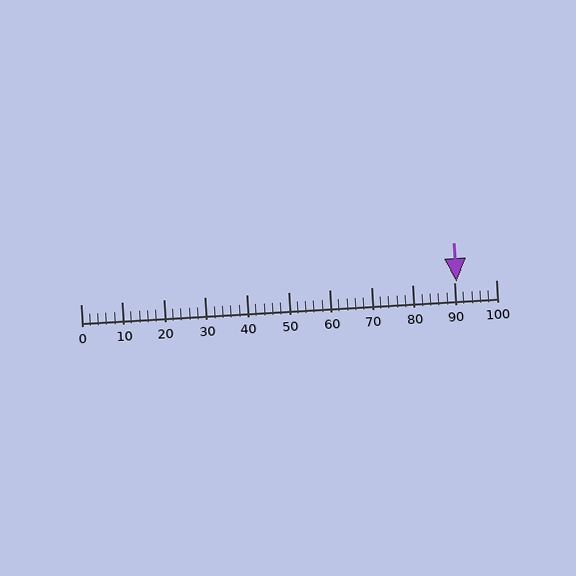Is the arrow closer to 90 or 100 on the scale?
The arrow is closer to 90.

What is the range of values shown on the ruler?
The ruler shows values from 0 to 100.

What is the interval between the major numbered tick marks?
The major tick marks are spaced 10 units apart.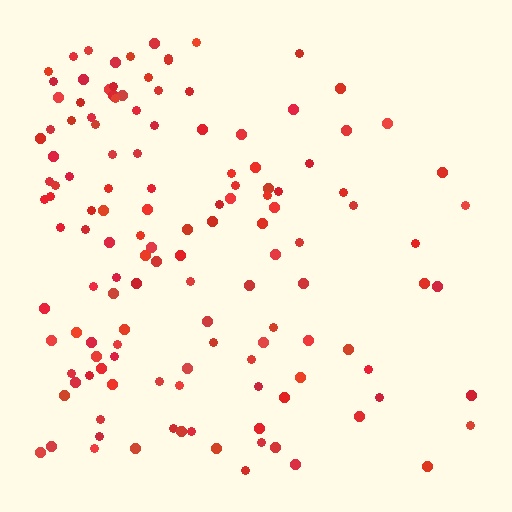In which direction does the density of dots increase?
From right to left, with the left side densest.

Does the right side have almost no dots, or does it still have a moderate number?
Still a moderate number, just noticeably fewer than the left.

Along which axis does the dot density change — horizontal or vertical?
Horizontal.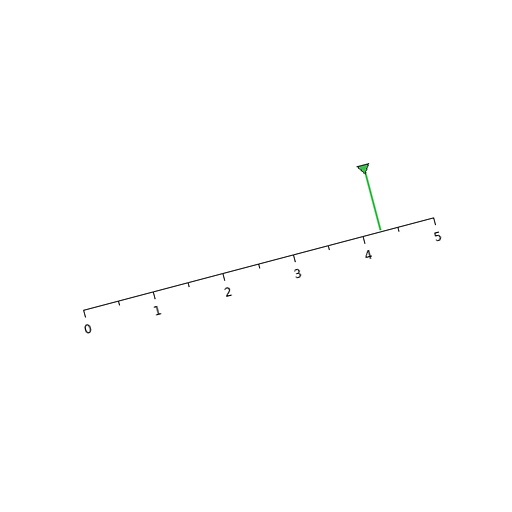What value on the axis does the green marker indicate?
The marker indicates approximately 4.2.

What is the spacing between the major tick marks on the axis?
The major ticks are spaced 1 apart.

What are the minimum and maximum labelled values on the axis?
The axis runs from 0 to 5.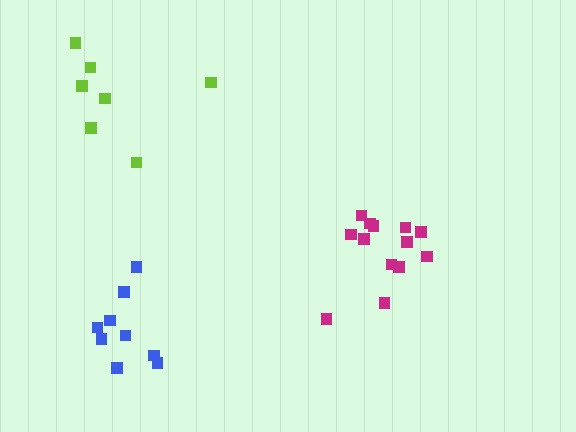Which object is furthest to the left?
The blue cluster is leftmost.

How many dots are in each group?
Group 1: 7 dots, Group 2: 9 dots, Group 3: 13 dots (29 total).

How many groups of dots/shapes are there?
There are 3 groups.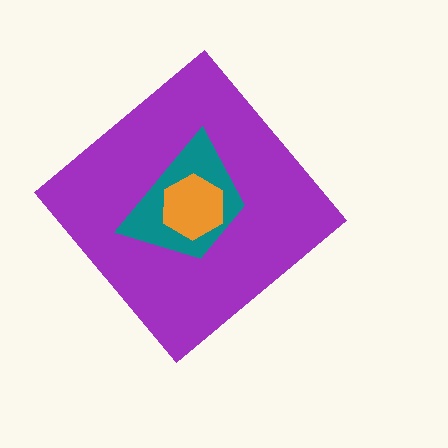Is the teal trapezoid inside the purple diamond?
Yes.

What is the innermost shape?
The orange hexagon.